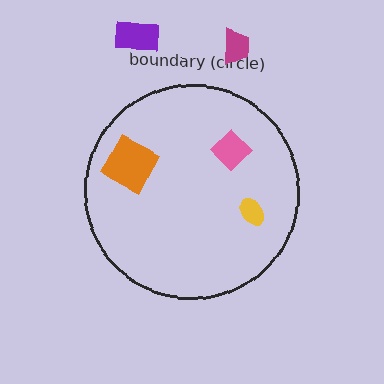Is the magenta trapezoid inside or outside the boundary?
Outside.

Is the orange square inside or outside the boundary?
Inside.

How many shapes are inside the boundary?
3 inside, 2 outside.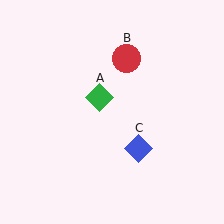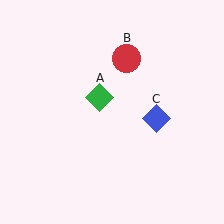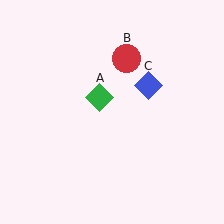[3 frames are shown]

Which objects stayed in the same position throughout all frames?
Green diamond (object A) and red circle (object B) remained stationary.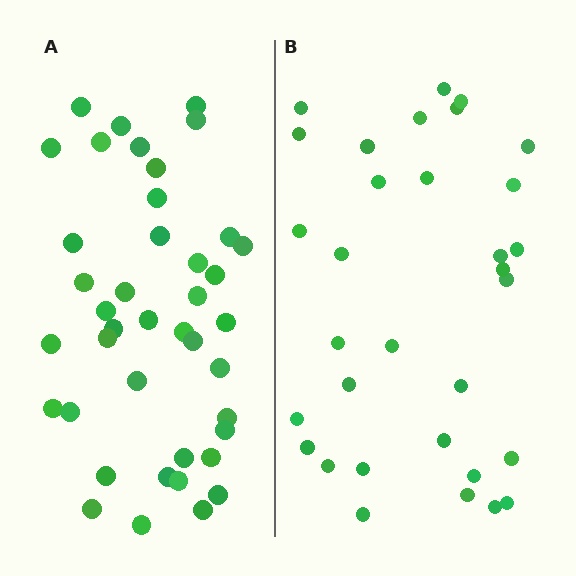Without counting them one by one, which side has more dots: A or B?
Region A (the left region) has more dots.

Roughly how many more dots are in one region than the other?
Region A has roughly 8 or so more dots than region B.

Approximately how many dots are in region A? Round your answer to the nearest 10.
About 40 dots. (The exact count is 41, which rounds to 40.)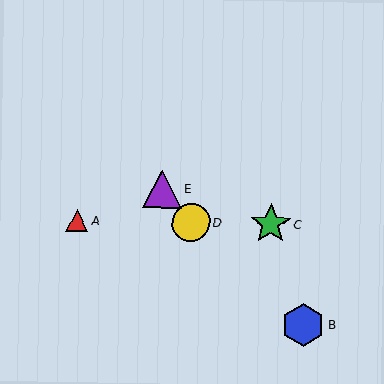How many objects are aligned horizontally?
3 objects (A, C, D) are aligned horizontally.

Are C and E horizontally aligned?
No, C is at y≈224 and E is at y≈189.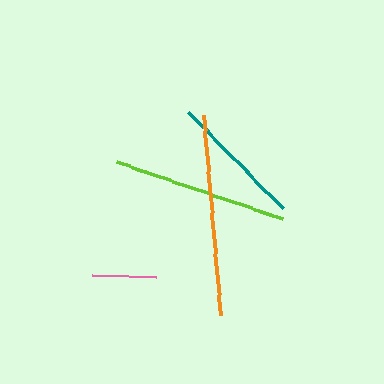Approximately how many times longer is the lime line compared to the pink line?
The lime line is approximately 2.8 times the length of the pink line.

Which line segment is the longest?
The orange line is the longest at approximately 201 pixels.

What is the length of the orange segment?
The orange segment is approximately 201 pixels long.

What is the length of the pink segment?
The pink segment is approximately 64 pixels long.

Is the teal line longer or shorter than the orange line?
The orange line is longer than the teal line.